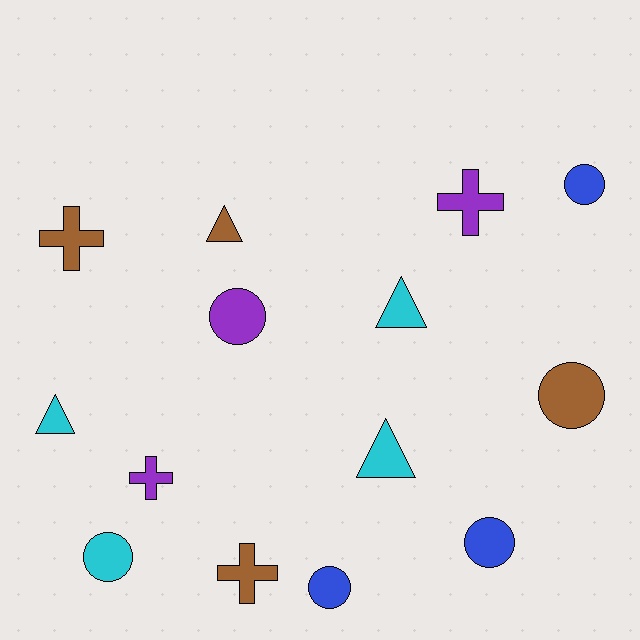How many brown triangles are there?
There is 1 brown triangle.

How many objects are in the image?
There are 14 objects.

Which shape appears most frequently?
Circle, with 6 objects.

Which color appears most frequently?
Cyan, with 4 objects.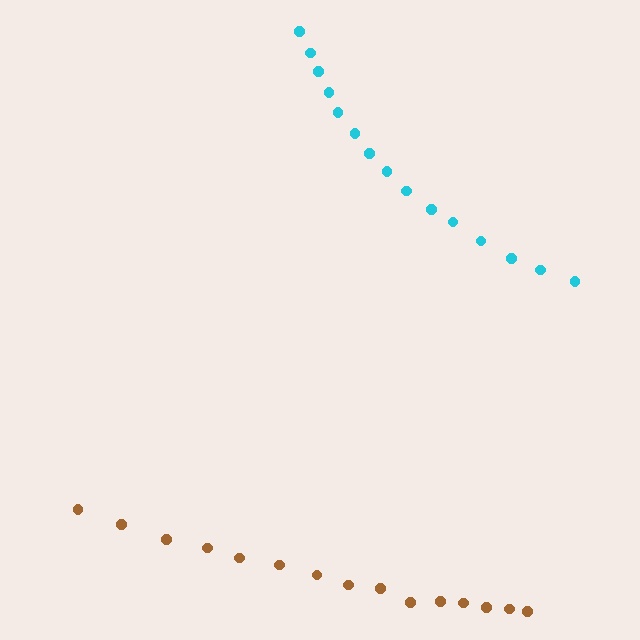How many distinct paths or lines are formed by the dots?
There are 2 distinct paths.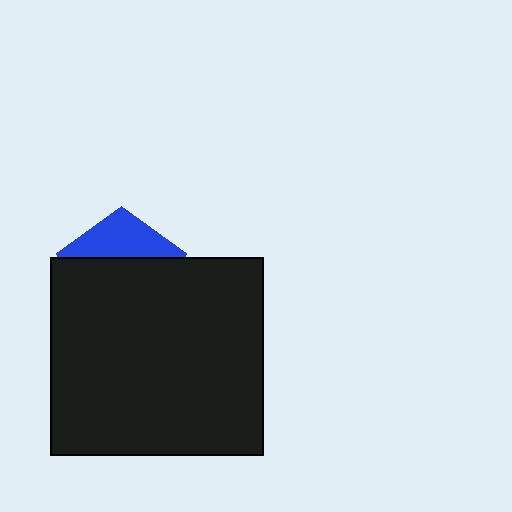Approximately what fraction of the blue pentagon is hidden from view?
Roughly 68% of the blue pentagon is hidden behind the black rectangle.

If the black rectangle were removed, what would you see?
You would see the complete blue pentagon.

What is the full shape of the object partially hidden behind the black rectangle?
The partially hidden object is a blue pentagon.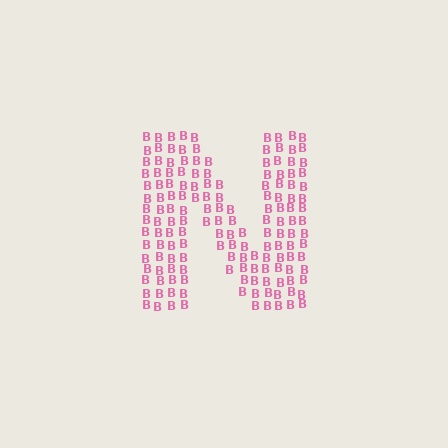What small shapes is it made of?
It is made of small letter B's.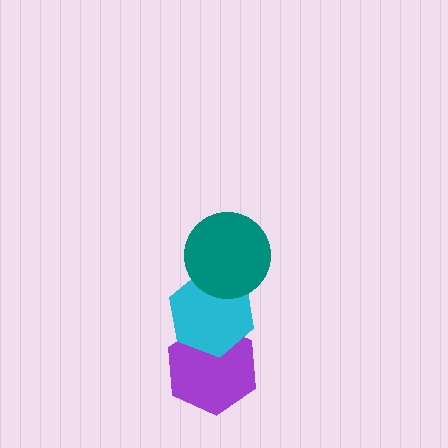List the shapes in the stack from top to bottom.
From top to bottom: the teal circle, the cyan hexagon, the purple hexagon.